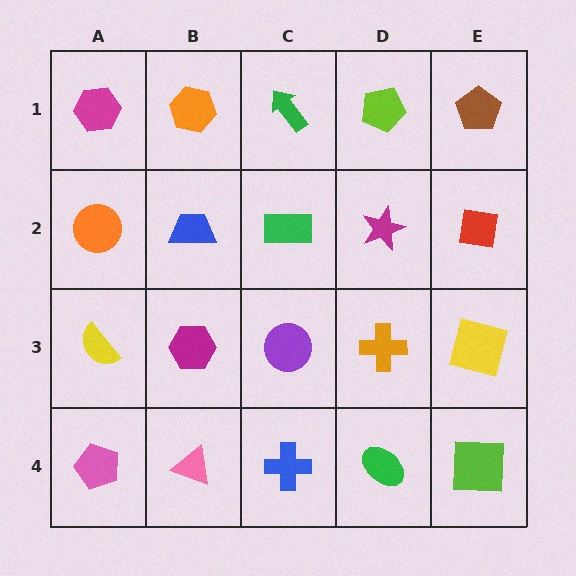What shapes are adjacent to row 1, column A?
An orange circle (row 2, column A), an orange hexagon (row 1, column B).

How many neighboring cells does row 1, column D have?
3.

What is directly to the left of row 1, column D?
A green arrow.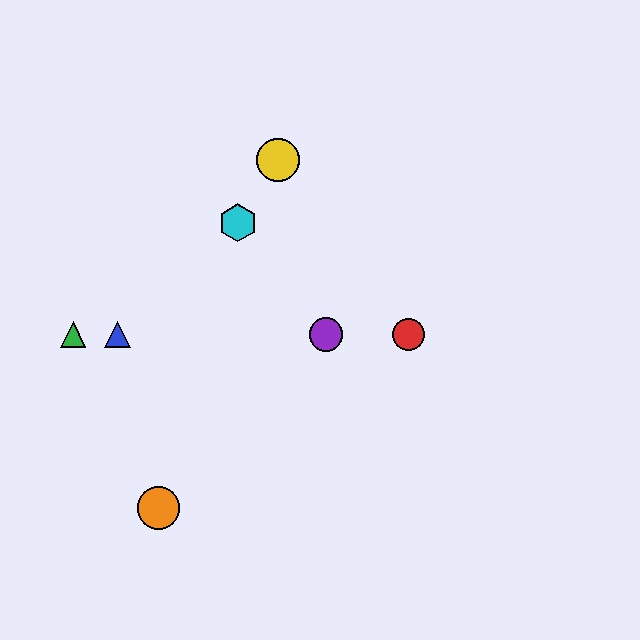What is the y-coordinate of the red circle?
The red circle is at y≈335.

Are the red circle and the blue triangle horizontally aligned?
Yes, both are at y≈335.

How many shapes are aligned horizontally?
4 shapes (the red circle, the blue triangle, the green triangle, the purple circle) are aligned horizontally.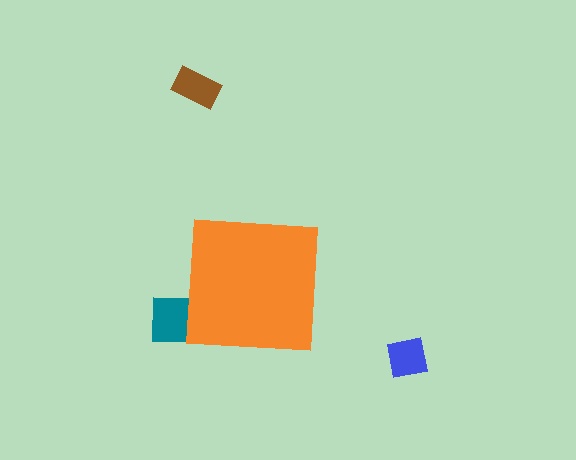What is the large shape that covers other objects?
An orange square.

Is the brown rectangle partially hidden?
No, the brown rectangle is fully visible.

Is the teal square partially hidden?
Yes, the teal square is partially hidden behind the orange square.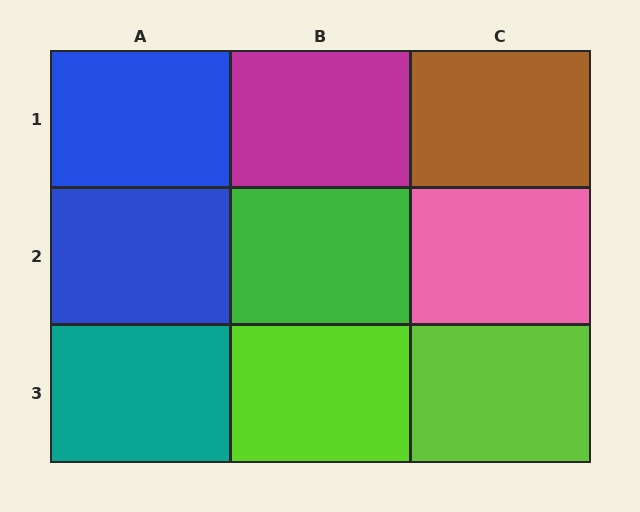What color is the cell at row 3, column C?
Lime.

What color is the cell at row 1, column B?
Magenta.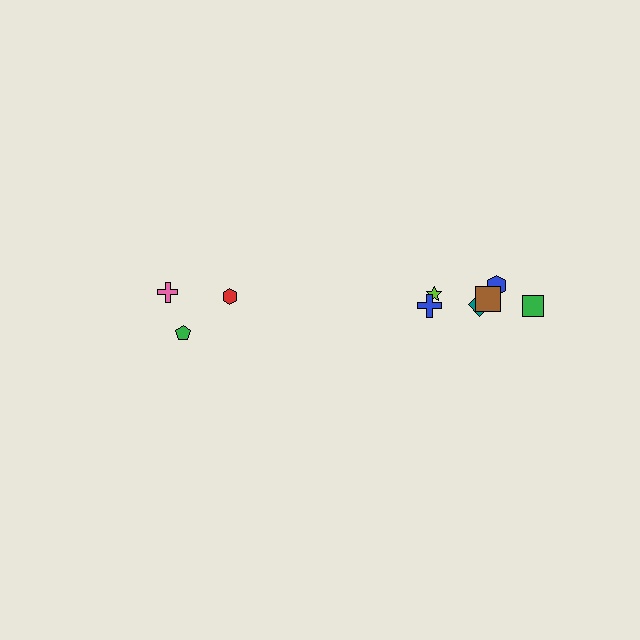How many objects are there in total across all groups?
There are 9 objects.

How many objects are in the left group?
There are 3 objects.